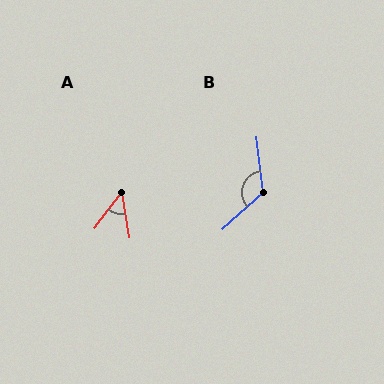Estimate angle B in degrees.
Approximately 126 degrees.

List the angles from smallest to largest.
A (46°), B (126°).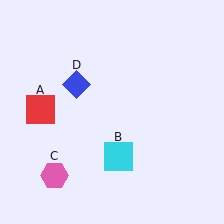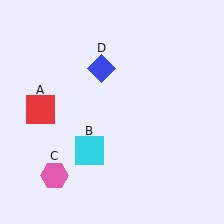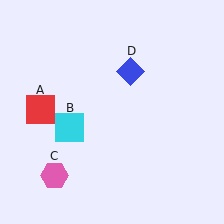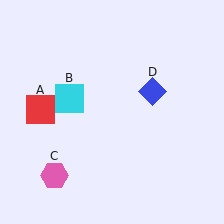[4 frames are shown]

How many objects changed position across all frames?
2 objects changed position: cyan square (object B), blue diamond (object D).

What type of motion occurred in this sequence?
The cyan square (object B), blue diamond (object D) rotated clockwise around the center of the scene.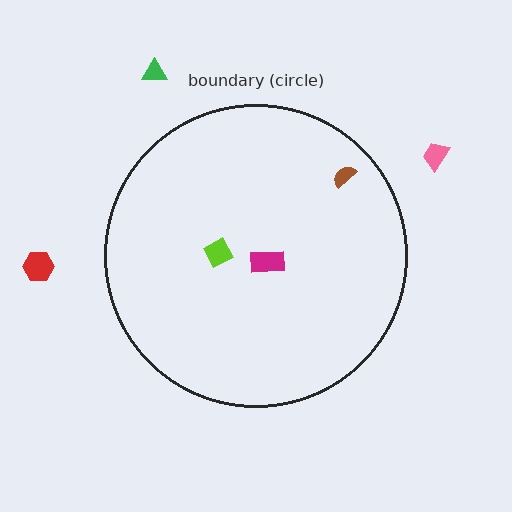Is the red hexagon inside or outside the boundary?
Outside.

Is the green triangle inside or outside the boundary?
Outside.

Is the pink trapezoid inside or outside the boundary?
Outside.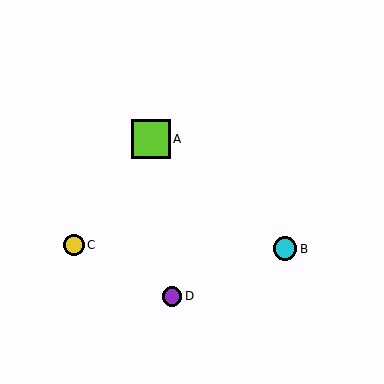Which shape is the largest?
The lime square (labeled A) is the largest.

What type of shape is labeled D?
Shape D is a purple circle.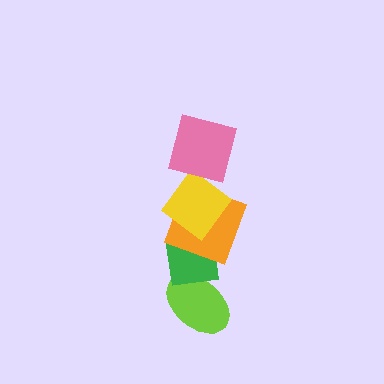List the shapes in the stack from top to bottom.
From top to bottom: the pink square, the yellow diamond, the orange square, the green square, the lime ellipse.